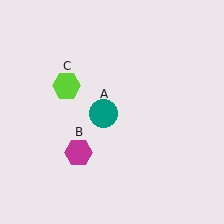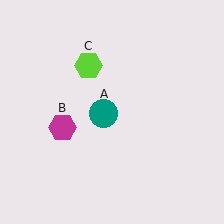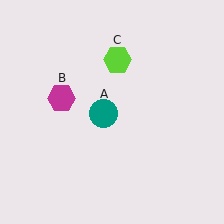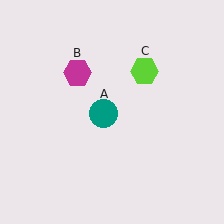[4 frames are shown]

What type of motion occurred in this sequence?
The magenta hexagon (object B), lime hexagon (object C) rotated clockwise around the center of the scene.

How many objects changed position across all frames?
2 objects changed position: magenta hexagon (object B), lime hexagon (object C).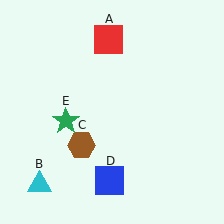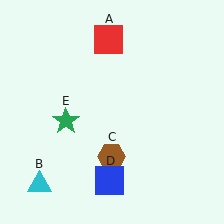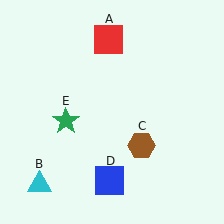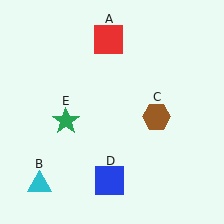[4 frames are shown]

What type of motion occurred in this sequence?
The brown hexagon (object C) rotated counterclockwise around the center of the scene.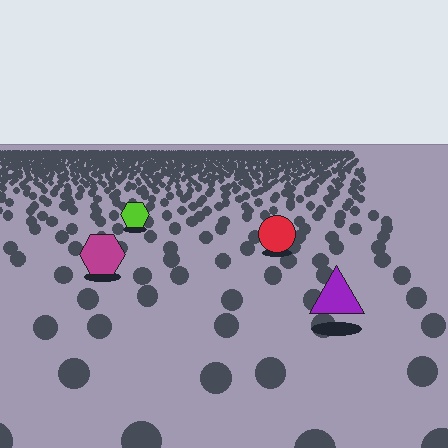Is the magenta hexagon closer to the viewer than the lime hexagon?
Yes. The magenta hexagon is closer — you can tell from the texture gradient: the ground texture is coarser near it.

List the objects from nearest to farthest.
From nearest to farthest: the purple triangle, the magenta hexagon, the red circle, the lime hexagon.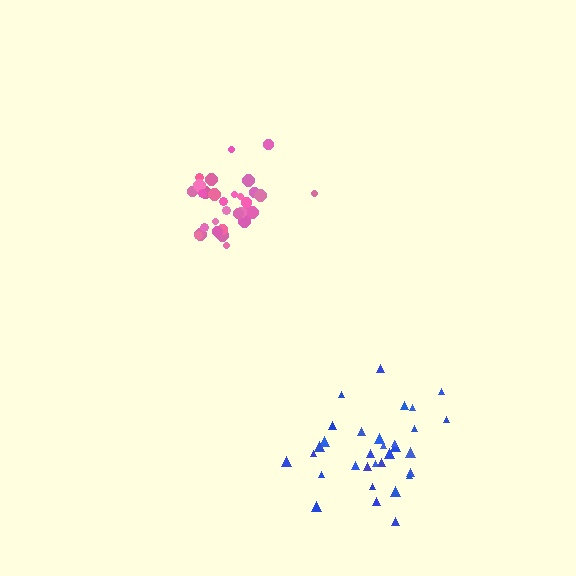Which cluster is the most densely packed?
Pink.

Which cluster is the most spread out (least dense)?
Blue.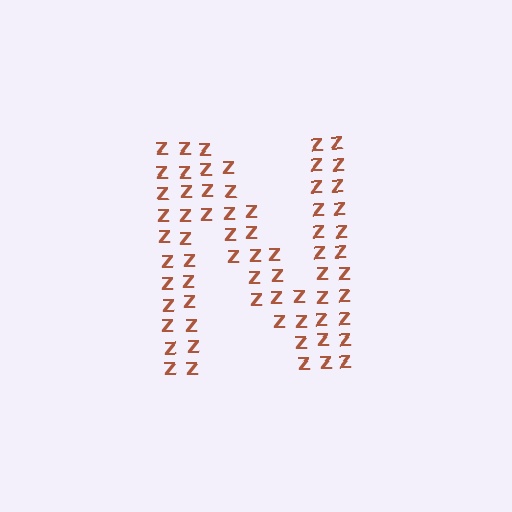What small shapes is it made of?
It is made of small letter Z's.